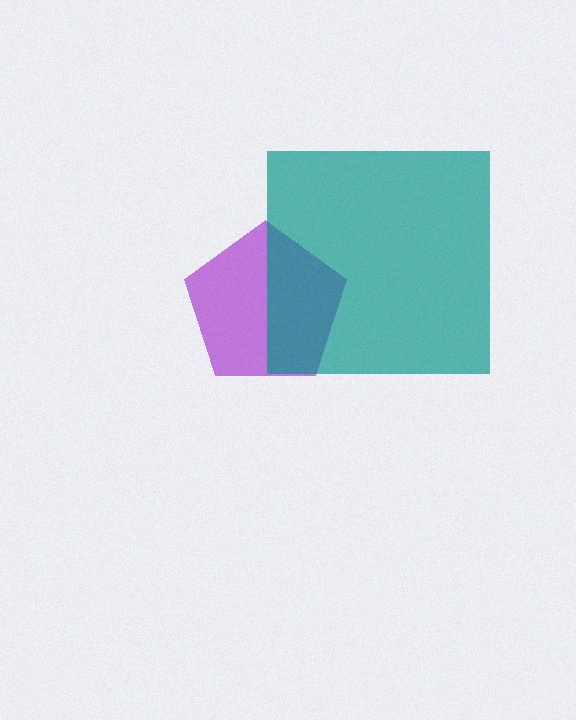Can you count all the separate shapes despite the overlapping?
Yes, there are 2 separate shapes.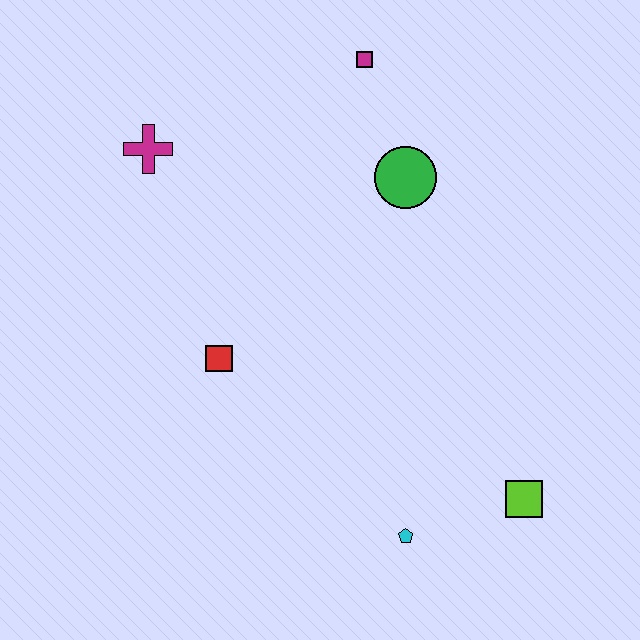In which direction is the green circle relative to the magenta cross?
The green circle is to the right of the magenta cross.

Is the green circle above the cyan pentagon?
Yes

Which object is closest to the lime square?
The cyan pentagon is closest to the lime square.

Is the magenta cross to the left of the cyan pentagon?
Yes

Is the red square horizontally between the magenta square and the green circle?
No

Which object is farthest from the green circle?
The cyan pentagon is farthest from the green circle.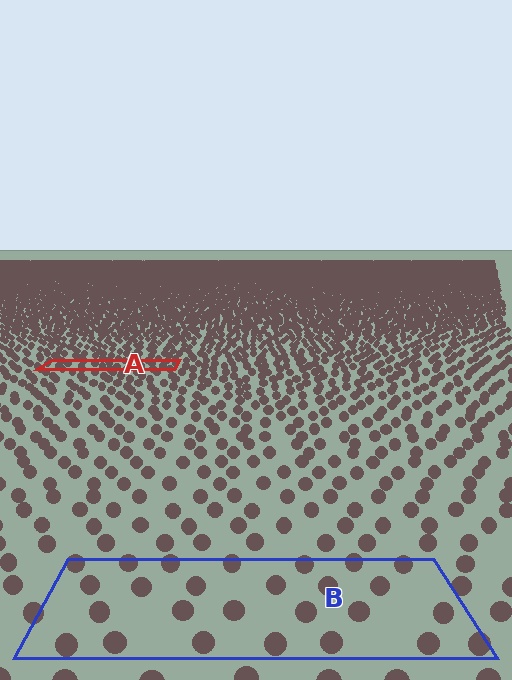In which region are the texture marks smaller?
The texture marks are smaller in region A, because it is farther away.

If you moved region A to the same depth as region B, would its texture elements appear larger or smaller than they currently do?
They would appear larger. At a closer depth, the same texture elements are projected at a bigger on-screen size.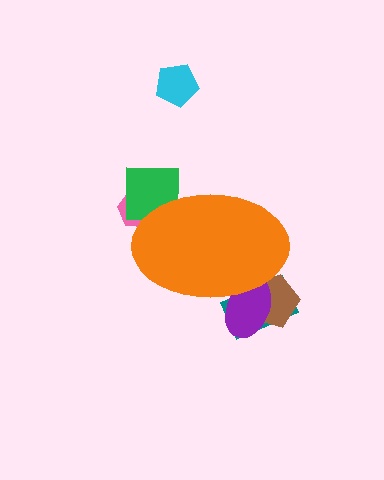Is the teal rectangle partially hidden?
Yes, the teal rectangle is partially hidden behind the orange ellipse.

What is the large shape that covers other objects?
An orange ellipse.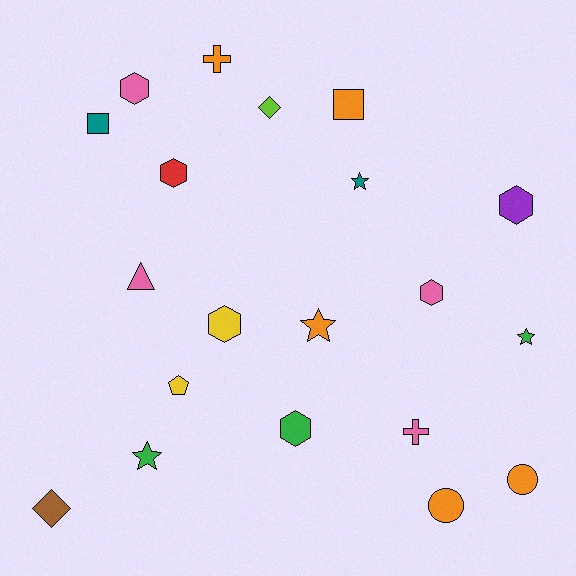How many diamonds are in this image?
There are 2 diamonds.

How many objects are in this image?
There are 20 objects.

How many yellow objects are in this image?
There are 2 yellow objects.